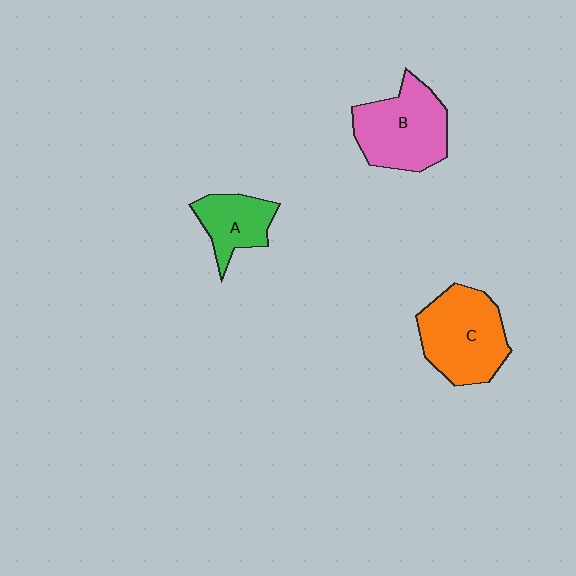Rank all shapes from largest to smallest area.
From largest to smallest: C (orange), B (pink), A (green).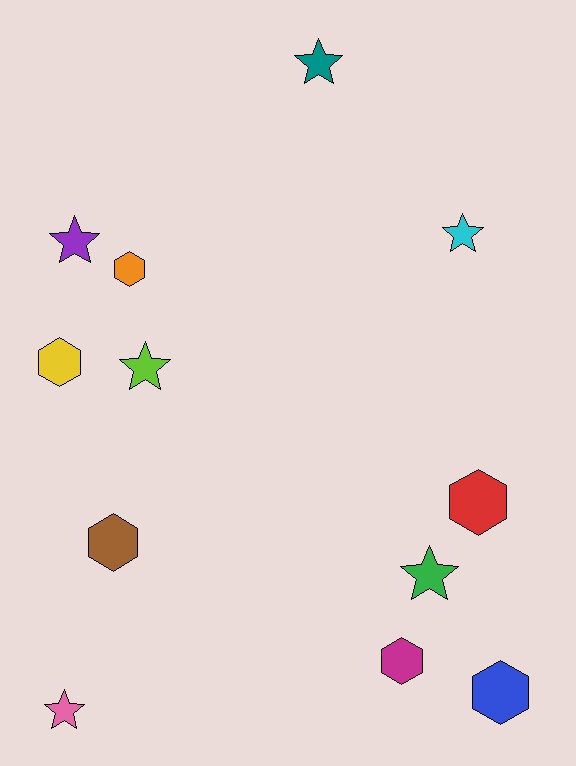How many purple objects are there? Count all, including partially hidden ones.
There is 1 purple object.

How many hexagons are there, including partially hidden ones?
There are 6 hexagons.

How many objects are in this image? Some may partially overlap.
There are 12 objects.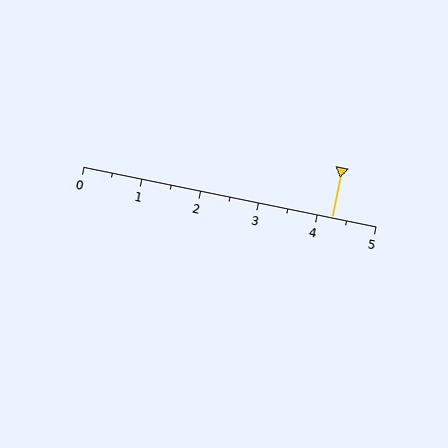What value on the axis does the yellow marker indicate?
The marker indicates approximately 4.2.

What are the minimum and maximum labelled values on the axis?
The axis runs from 0 to 5.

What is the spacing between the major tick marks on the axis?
The major ticks are spaced 1 apart.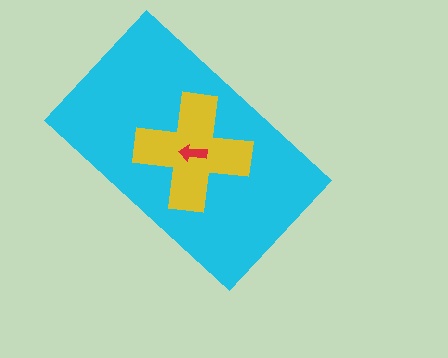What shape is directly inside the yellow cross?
The red arrow.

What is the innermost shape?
The red arrow.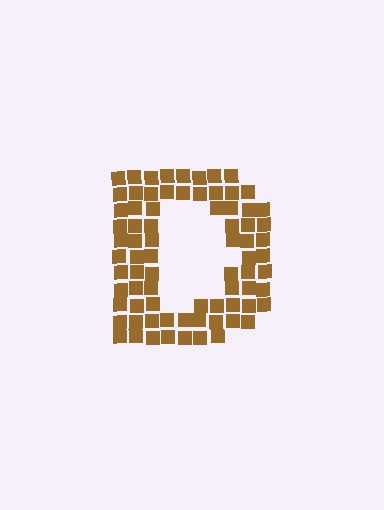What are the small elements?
The small elements are squares.